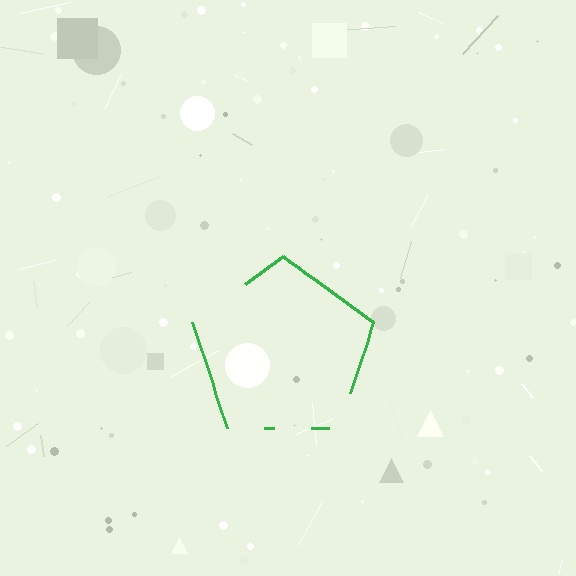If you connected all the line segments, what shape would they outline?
They would outline a pentagon.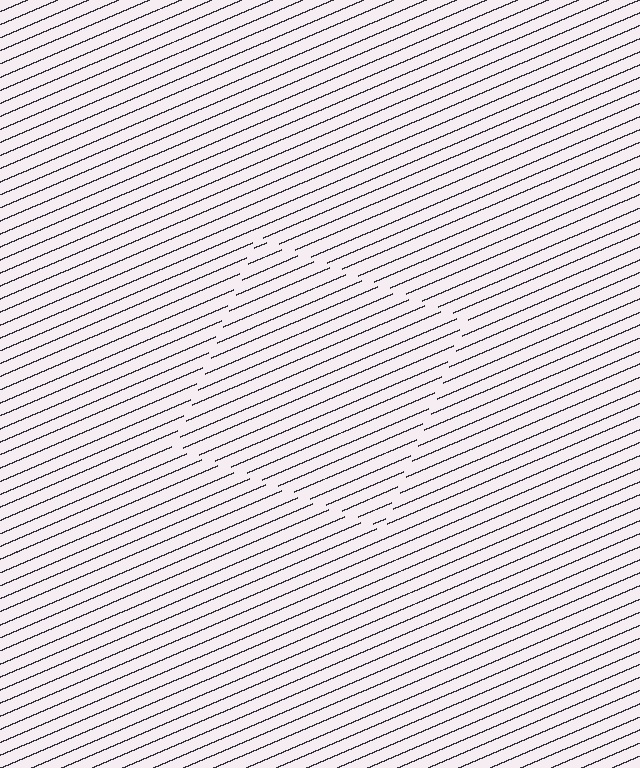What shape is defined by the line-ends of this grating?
An illusory square. The interior of the shape contains the same grating, shifted by half a period — the contour is defined by the phase discontinuity where line-ends from the inner and outer gratings abut.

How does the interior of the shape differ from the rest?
The interior of the shape contains the same grating, shifted by half a period — the contour is defined by the phase discontinuity where line-ends from the inner and outer gratings abut.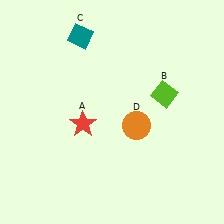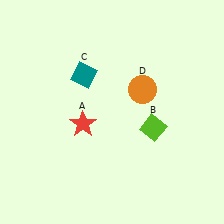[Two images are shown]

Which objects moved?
The objects that moved are: the lime diamond (B), the teal diamond (C), the orange circle (D).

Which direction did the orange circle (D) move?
The orange circle (D) moved up.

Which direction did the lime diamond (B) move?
The lime diamond (B) moved down.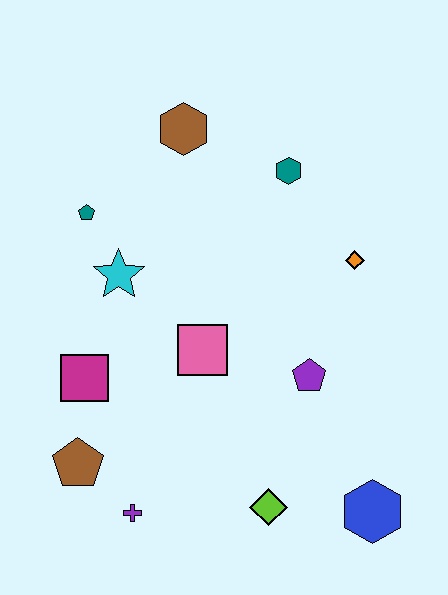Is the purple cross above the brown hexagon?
No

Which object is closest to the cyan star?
The teal pentagon is closest to the cyan star.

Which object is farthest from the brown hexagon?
The blue hexagon is farthest from the brown hexagon.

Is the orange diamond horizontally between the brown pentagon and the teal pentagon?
No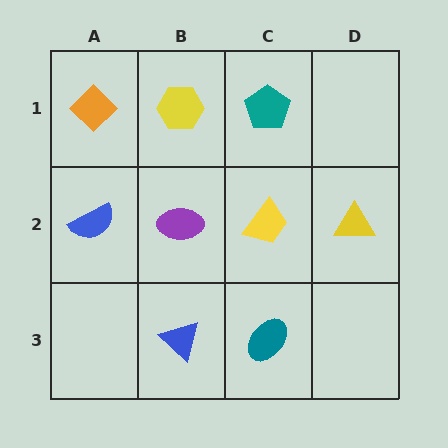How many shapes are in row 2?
4 shapes.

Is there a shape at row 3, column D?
No, that cell is empty.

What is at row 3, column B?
A blue triangle.